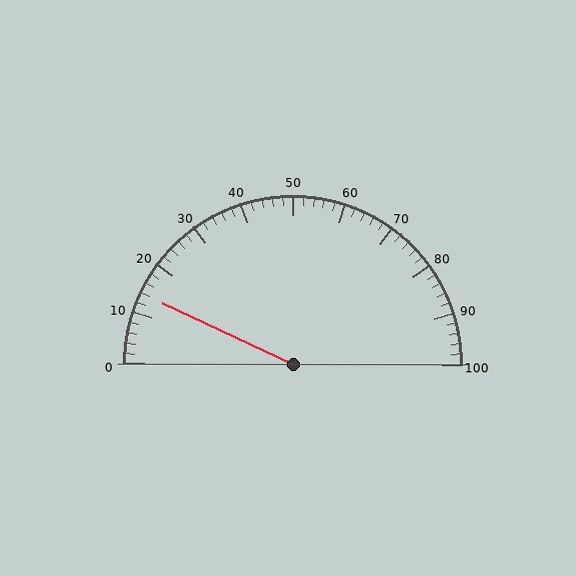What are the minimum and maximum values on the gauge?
The gauge ranges from 0 to 100.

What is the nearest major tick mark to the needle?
The nearest major tick mark is 10.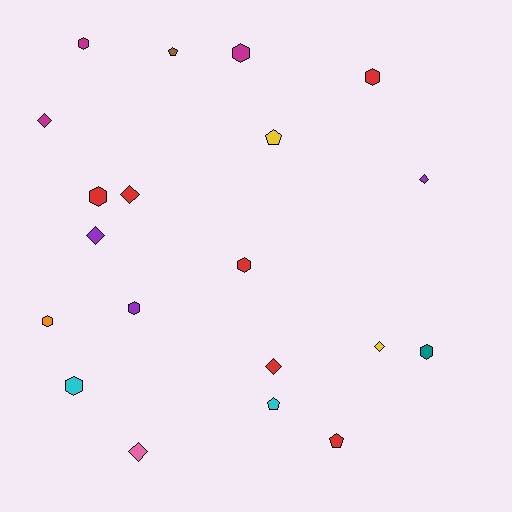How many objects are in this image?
There are 20 objects.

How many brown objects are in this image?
There is 1 brown object.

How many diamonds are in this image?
There are 7 diamonds.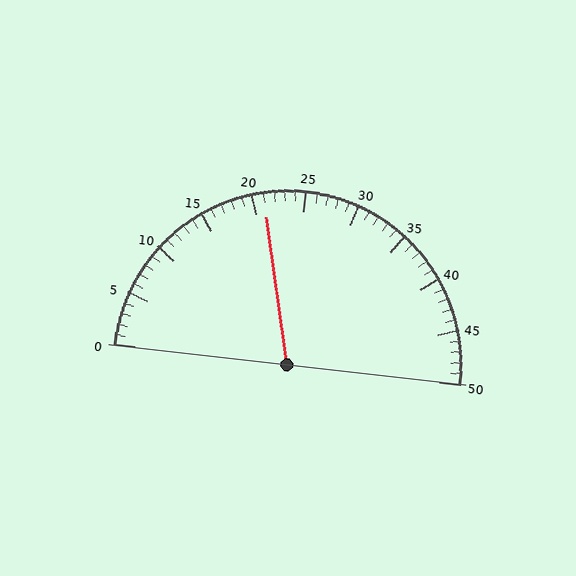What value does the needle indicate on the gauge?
The needle indicates approximately 21.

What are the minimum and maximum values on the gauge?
The gauge ranges from 0 to 50.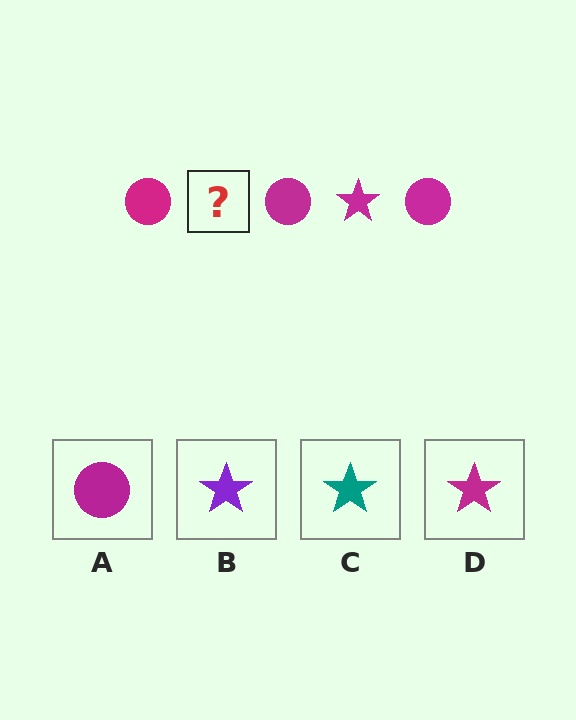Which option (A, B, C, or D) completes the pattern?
D.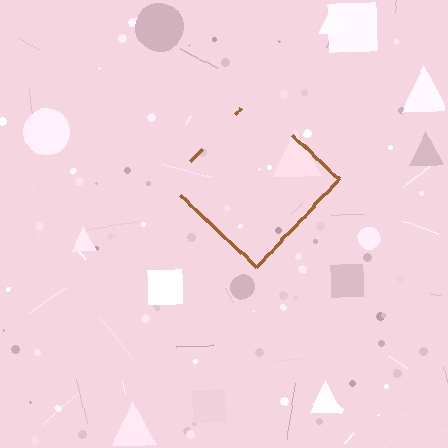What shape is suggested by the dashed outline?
The dashed outline suggests a diamond.